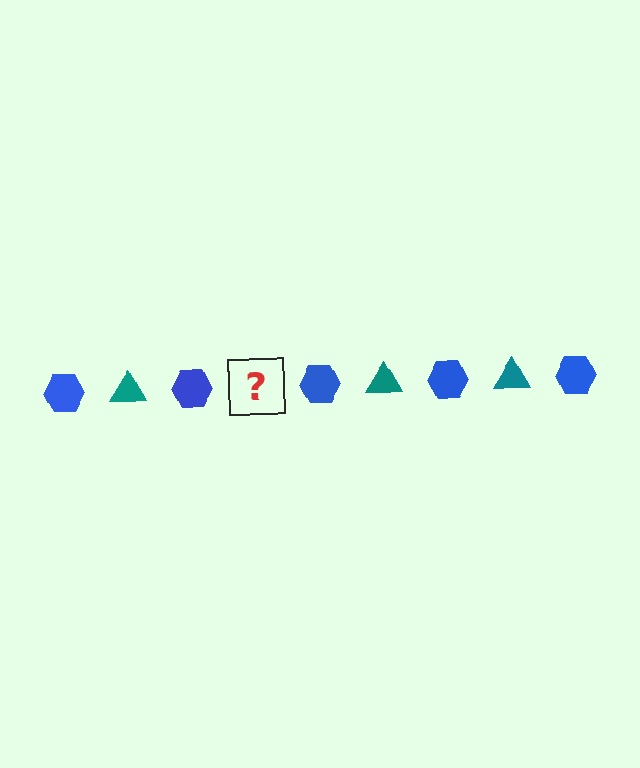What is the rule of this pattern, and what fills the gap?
The rule is that the pattern alternates between blue hexagon and teal triangle. The gap should be filled with a teal triangle.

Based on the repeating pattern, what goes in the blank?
The blank should be a teal triangle.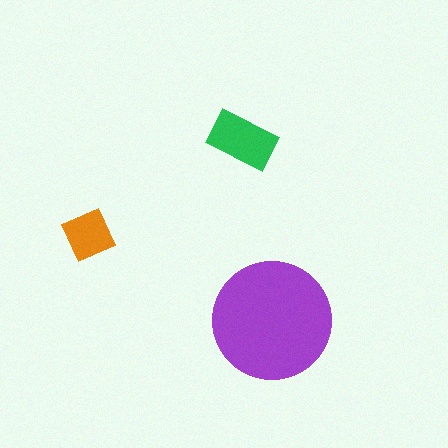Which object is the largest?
The purple circle.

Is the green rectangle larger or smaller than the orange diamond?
Larger.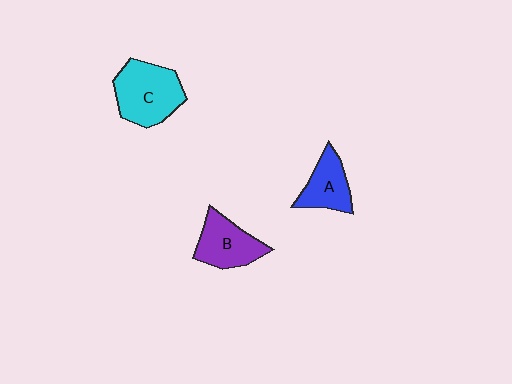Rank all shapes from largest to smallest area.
From largest to smallest: C (cyan), B (purple), A (blue).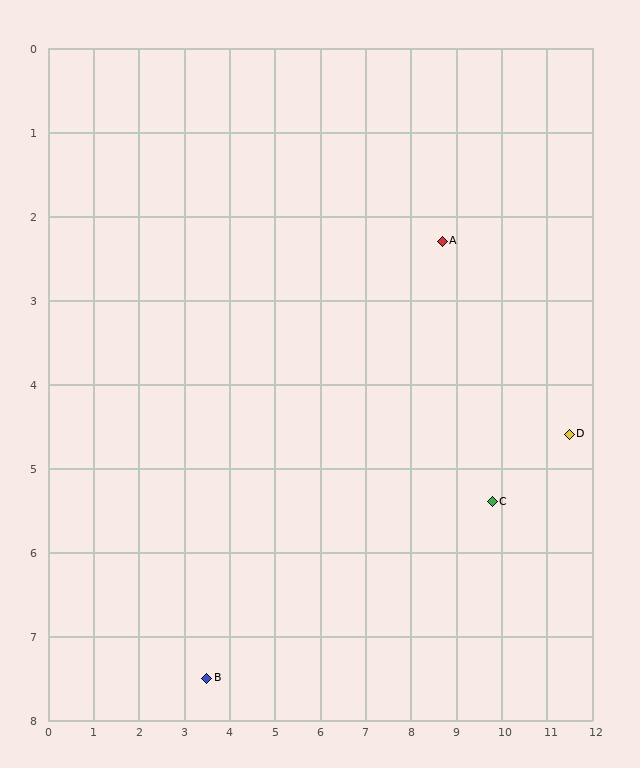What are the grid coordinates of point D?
Point D is at approximately (11.5, 4.6).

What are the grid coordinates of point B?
Point B is at approximately (3.5, 7.5).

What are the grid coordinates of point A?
Point A is at approximately (8.7, 2.3).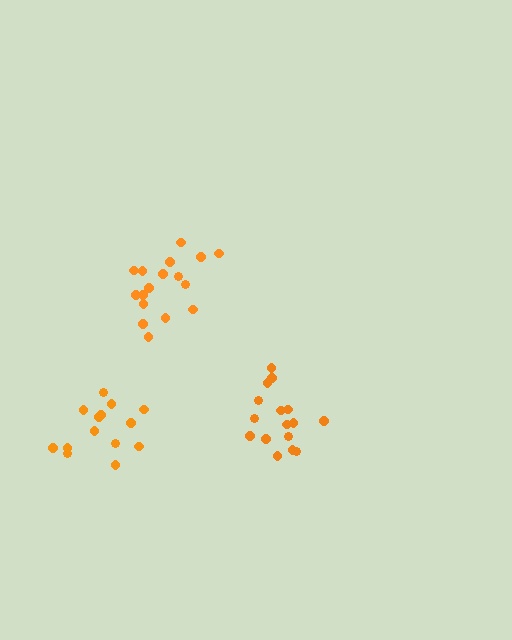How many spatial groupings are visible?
There are 3 spatial groupings.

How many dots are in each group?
Group 1: 14 dots, Group 2: 17 dots, Group 3: 16 dots (47 total).